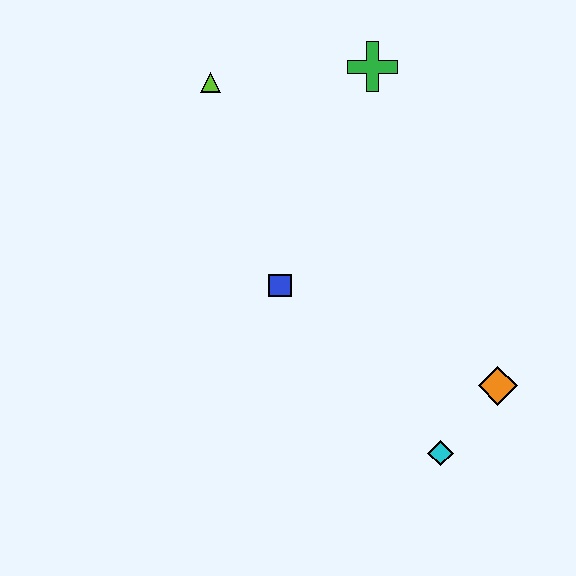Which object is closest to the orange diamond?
The cyan diamond is closest to the orange diamond.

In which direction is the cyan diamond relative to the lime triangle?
The cyan diamond is below the lime triangle.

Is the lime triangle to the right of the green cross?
No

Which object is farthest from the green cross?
The cyan diamond is farthest from the green cross.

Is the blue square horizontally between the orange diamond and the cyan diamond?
No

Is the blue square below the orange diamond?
No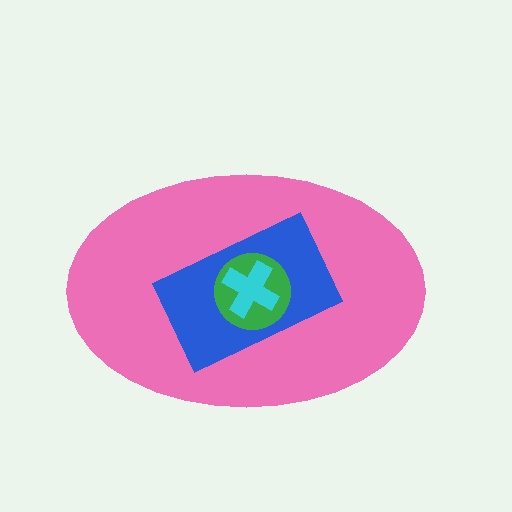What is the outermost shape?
The pink ellipse.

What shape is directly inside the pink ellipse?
The blue rectangle.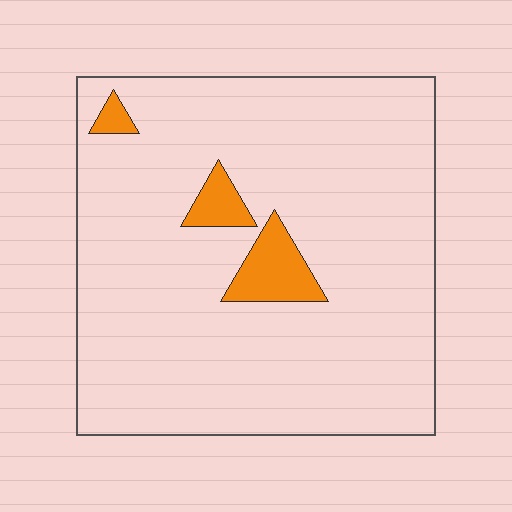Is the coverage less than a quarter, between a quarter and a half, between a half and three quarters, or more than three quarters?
Less than a quarter.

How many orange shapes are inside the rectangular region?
3.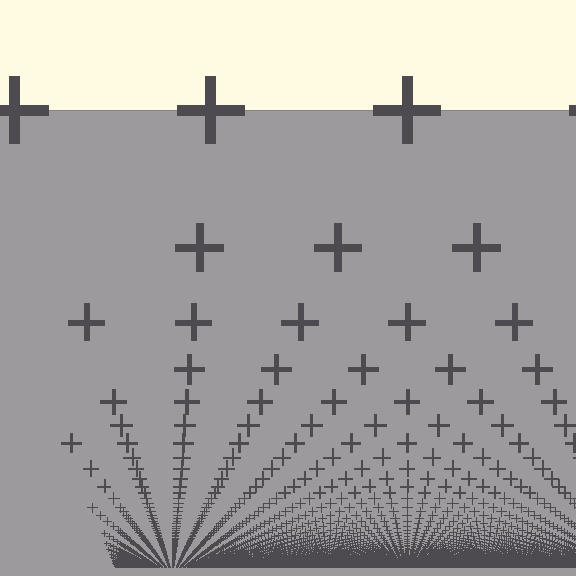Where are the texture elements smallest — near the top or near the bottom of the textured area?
Near the bottom.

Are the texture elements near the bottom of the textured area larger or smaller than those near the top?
Smaller. The gradient is inverted — elements near the bottom are smaller and denser.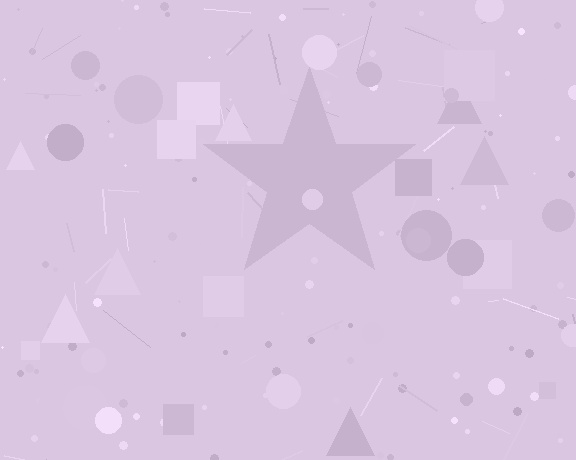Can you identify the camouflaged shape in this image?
The camouflaged shape is a star.